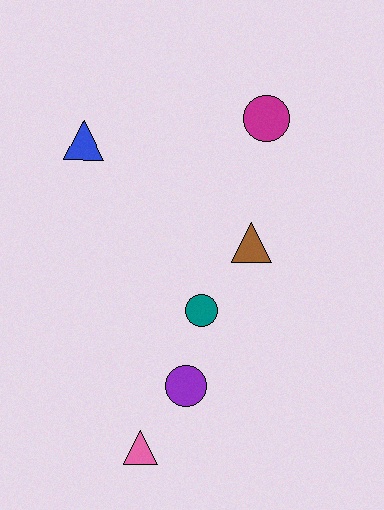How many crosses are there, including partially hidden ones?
There are no crosses.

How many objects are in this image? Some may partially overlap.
There are 6 objects.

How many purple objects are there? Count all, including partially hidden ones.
There is 1 purple object.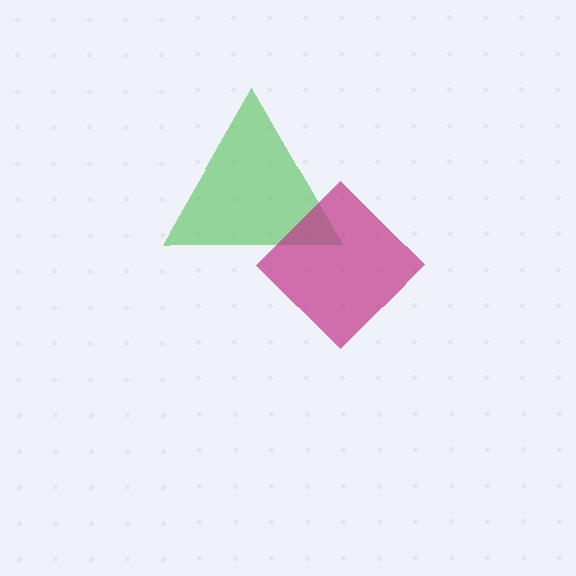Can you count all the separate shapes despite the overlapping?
Yes, there are 2 separate shapes.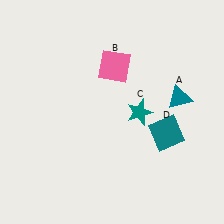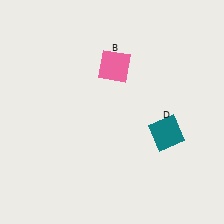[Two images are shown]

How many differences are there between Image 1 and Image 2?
There are 2 differences between the two images.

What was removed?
The teal star (C), the teal triangle (A) were removed in Image 2.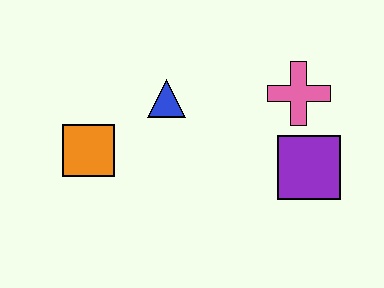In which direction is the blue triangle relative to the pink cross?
The blue triangle is to the left of the pink cross.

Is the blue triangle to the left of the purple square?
Yes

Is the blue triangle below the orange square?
No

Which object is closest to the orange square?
The blue triangle is closest to the orange square.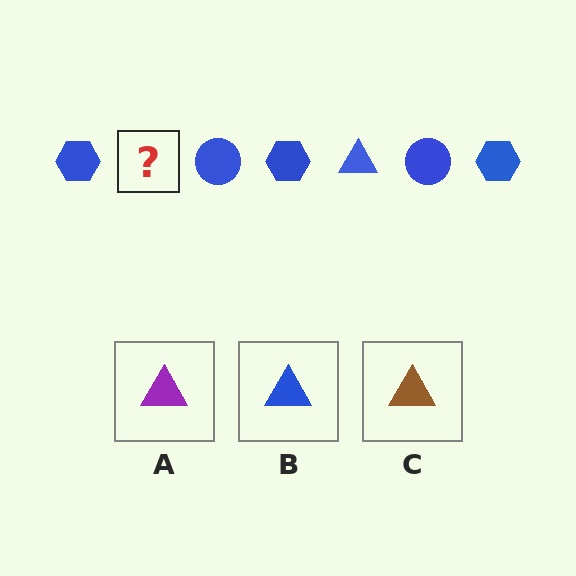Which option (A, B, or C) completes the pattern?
B.